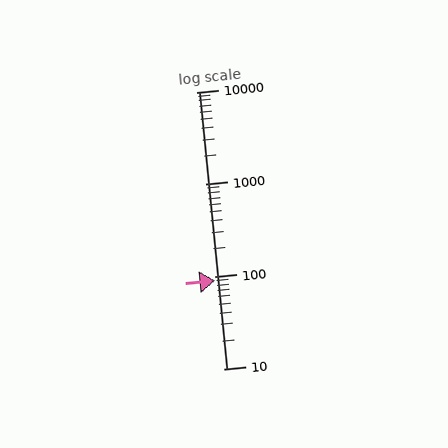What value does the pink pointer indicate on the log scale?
The pointer indicates approximately 90.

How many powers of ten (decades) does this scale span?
The scale spans 3 decades, from 10 to 10000.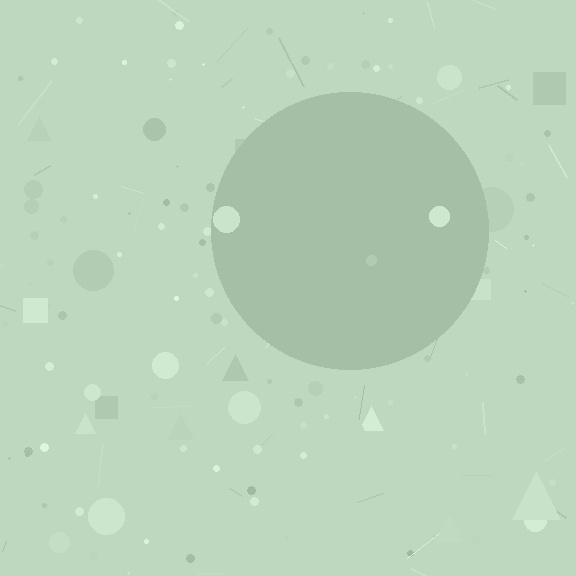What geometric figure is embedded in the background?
A circle is embedded in the background.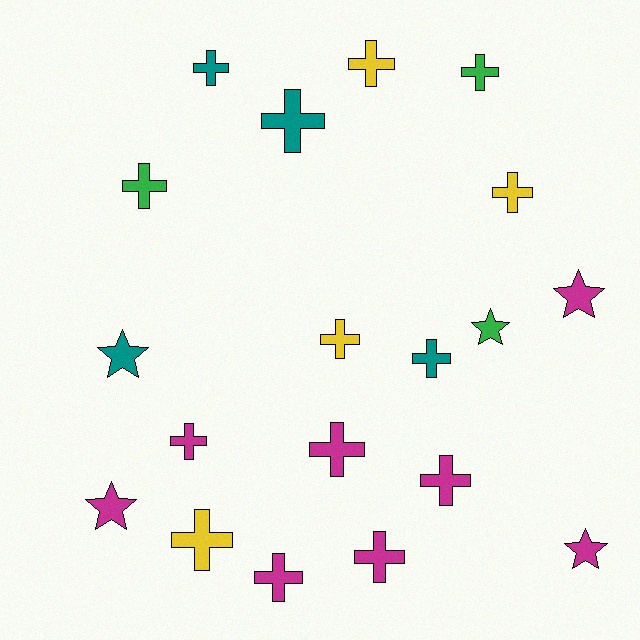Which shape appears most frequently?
Cross, with 14 objects.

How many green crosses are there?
There are 2 green crosses.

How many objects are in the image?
There are 19 objects.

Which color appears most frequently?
Magenta, with 8 objects.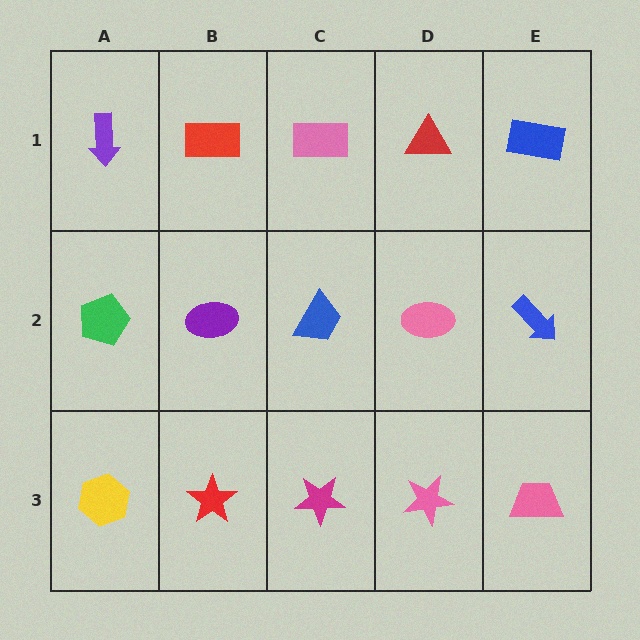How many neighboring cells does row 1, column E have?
2.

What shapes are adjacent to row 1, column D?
A pink ellipse (row 2, column D), a pink rectangle (row 1, column C), a blue rectangle (row 1, column E).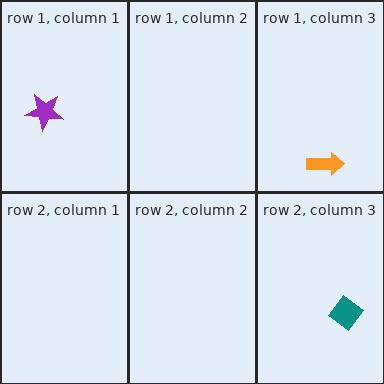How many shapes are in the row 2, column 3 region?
1.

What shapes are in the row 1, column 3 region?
The orange arrow.